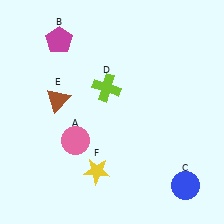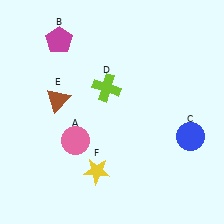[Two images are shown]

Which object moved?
The blue circle (C) moved up.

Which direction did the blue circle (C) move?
The blue circle (C) moved up.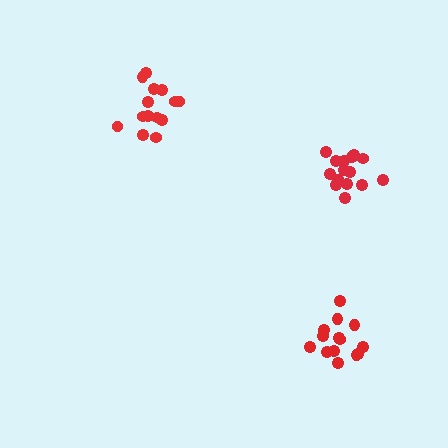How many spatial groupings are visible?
There are 3 spatial groupings.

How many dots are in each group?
Group 1: 16 dots, Group 2: 14 dots, Group 3: 14 dots (44 total).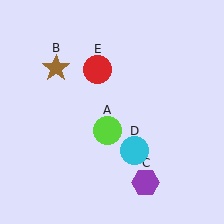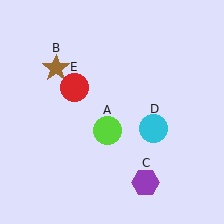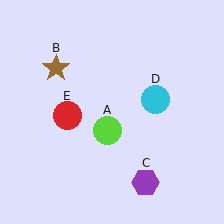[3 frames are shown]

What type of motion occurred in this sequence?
The cyan circle (object D), red circle (object E) rotated counterclockwise around the center of the scene.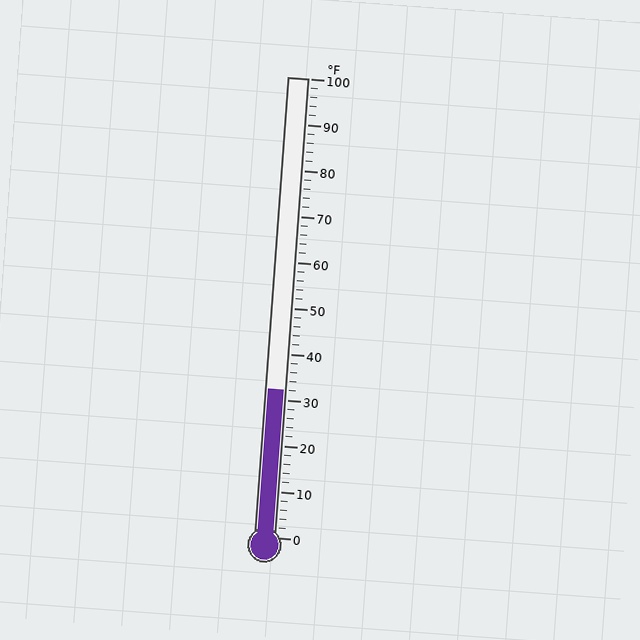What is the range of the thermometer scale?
The thermometer scale ranges from 0°F to 100°F.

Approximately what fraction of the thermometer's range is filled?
The thermometer is filled to approximately 30% of its range.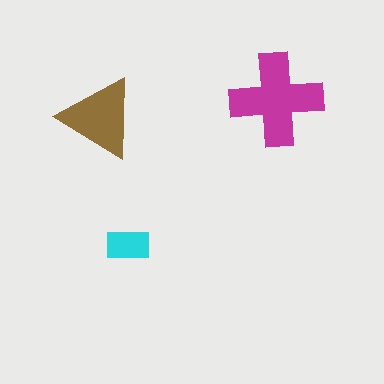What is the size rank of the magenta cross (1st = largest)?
1st.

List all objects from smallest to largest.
The cyan rectangle, the brown triangle, the magenta cross.